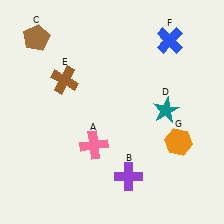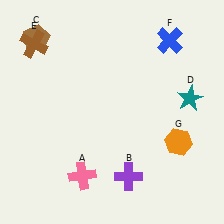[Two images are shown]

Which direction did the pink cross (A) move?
The pink cross (A) moved down.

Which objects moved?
The objects that moved are: the pink cross (A), the teal star (D), the brown cross (E).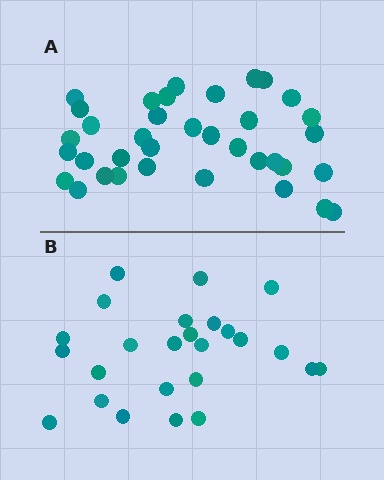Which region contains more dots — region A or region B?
Region A (the top region) has more dots.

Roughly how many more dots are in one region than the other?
Region A has roughly 12 or so more dots than region B.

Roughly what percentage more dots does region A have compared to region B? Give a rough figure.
About 45% more.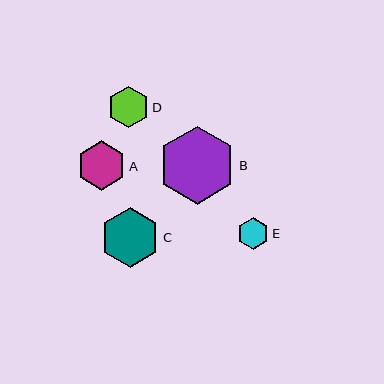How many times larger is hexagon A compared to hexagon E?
Hexagon A is approximately 1.5 times the size of hexagon E.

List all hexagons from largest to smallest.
From largest to smallest: B, C, A, D, E.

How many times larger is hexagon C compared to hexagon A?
Hexagon C is approximately 1.2 times the size of hexagon A.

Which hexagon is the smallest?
Hexagon E is the smallest with a size of approximately 32 pixels.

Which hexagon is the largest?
Hexagon B is the largest with a size of approximately 78 pixels.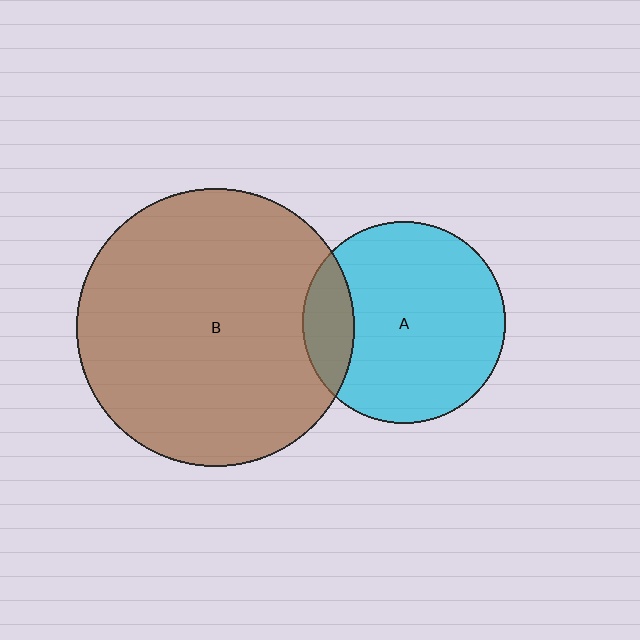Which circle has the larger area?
Circle B (brown).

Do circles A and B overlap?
Yes.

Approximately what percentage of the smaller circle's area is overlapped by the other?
Approximately 15%.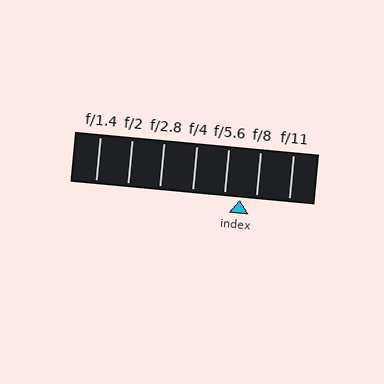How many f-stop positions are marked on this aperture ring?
There are 7 f-stop positions marked.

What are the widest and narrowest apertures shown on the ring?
The widest aperture shown is f/1.4 and the narrowest is f/11.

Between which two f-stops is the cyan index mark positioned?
The index mark is between f/5.6 and f/8.